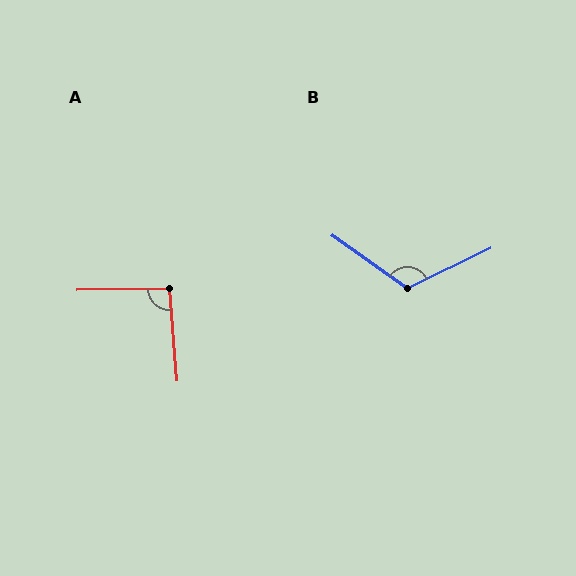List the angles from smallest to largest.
A (94°), B (119°).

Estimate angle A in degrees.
Approximately 94 degrees.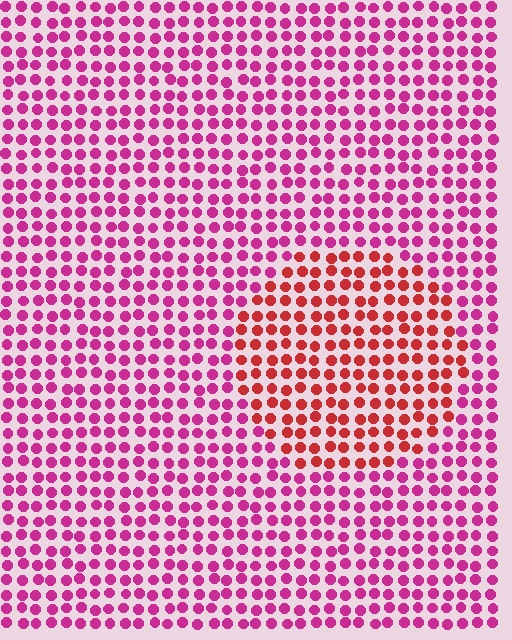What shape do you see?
I see a circle.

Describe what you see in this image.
The image is filled with small magenta elements in a uniform arrangement. A circle-shaped region is visible where the elements are tinted to a slightly different hue, forming a subtle color boundary.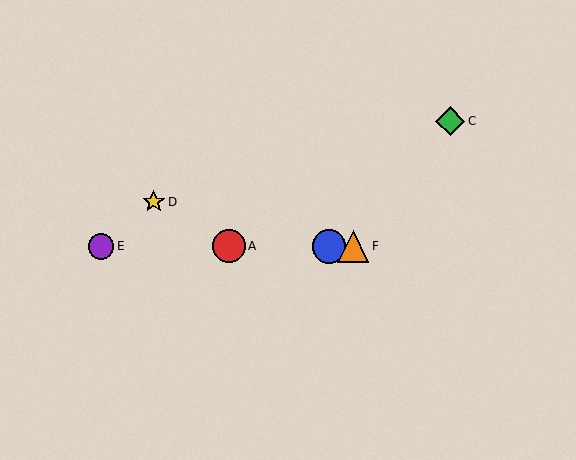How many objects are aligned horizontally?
4 objects (A, B, E, F) are aligned horizontally.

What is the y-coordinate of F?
Object F is at y≈246.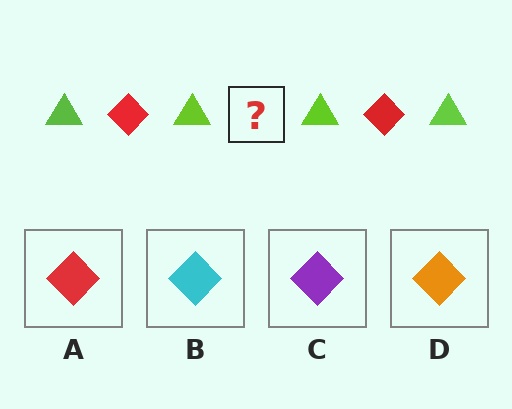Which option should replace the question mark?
Option A.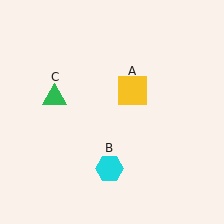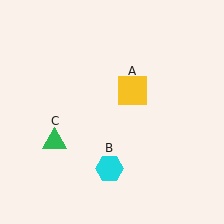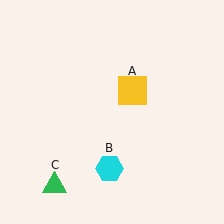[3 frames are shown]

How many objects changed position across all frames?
1 object changed position: green triangle (object C).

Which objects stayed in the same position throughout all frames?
Yellow square (object A) and cyan hexagon (object B) remained stationary.